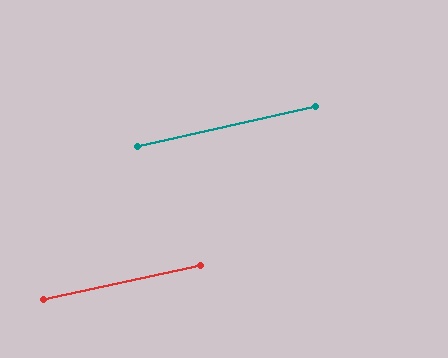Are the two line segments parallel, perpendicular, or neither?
Parallel — their directions differ by only 0.6°.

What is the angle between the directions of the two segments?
Approximately 1 degree.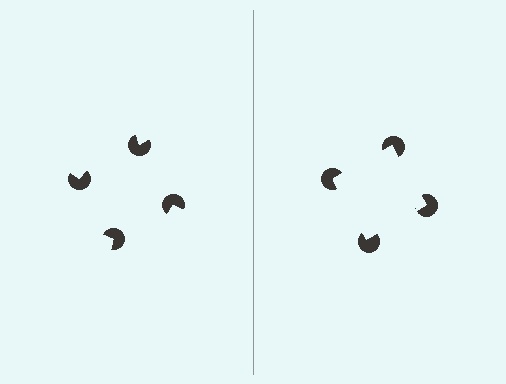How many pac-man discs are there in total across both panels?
8 — 4 on each side.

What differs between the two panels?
The pac-man discs are positioned identically on both sides; only the wedge orientations differ. On the right they align to a square; on the left they are misaligned.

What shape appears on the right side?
An illusory square.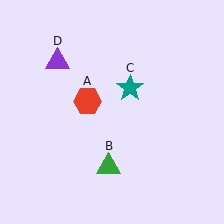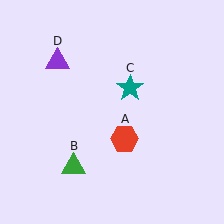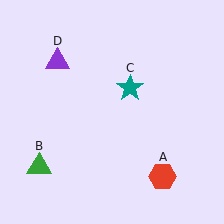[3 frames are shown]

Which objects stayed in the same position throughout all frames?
Teal star (object C) and purple triangle (object D) remained stationary.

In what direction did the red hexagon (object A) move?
The red hexagon (object A) moved down and to the right.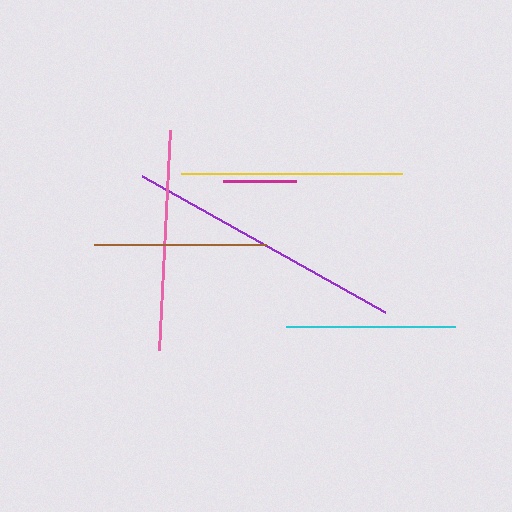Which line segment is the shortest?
The magenta line is the shortest at approximately 72 pixels.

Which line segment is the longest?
The purple line is the longest at approximately 279 pixels.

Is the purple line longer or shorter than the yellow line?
The purple line is longer than the yellow line.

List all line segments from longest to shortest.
From longest to shortest: purple, yellow, pink, brown, cyan, magenta.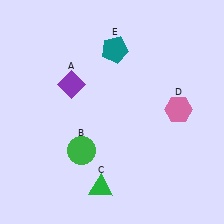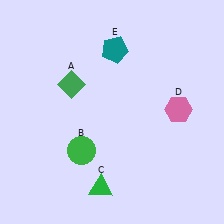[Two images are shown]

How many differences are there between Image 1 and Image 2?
There is 1 difference between the two images.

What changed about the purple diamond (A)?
In Image 1, A is purple. In Image 2, it changed to green.